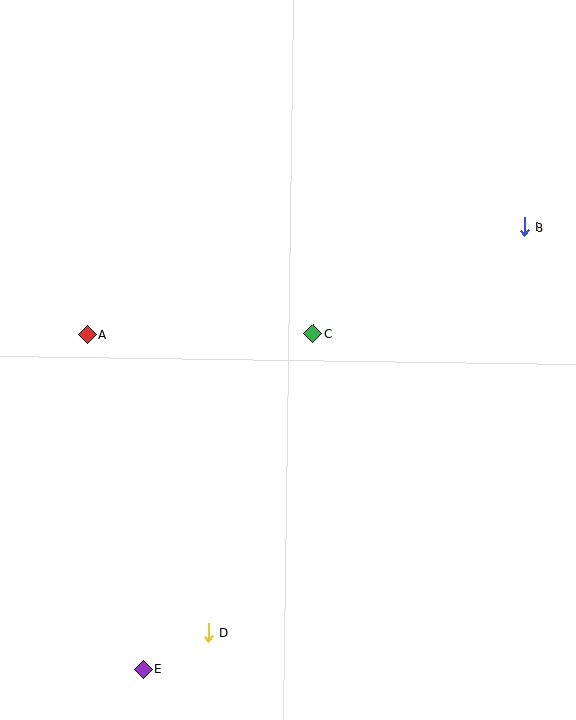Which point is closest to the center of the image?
Point C at (313, 334) is closest to the center.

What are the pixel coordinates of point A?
Point A is at (88, 335).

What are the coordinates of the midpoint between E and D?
The midpoint between E and D is at (176, 651).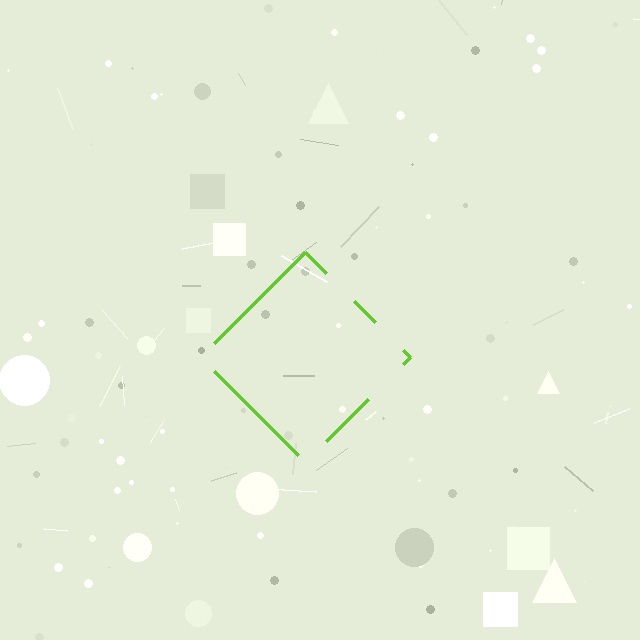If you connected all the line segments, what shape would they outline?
They would outline a diamond.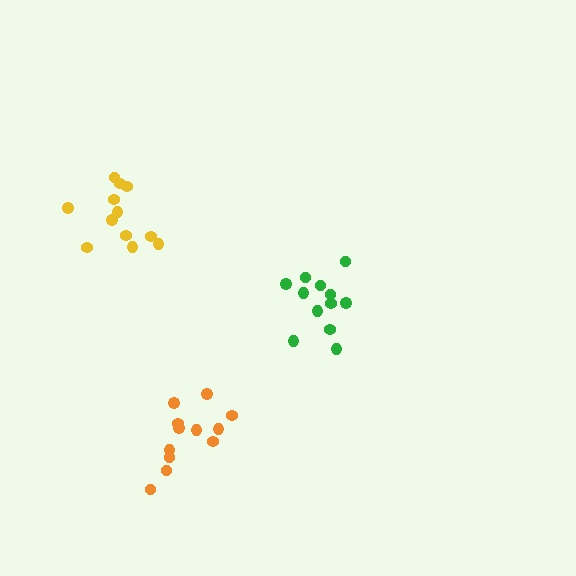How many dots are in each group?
Group 1: 12 dots, Group 2: 12 dots, Group 3: 12 dots (36 total).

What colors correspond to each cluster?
The clusters are colored: orange, yellow, green.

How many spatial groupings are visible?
There are 3 spatial groupings.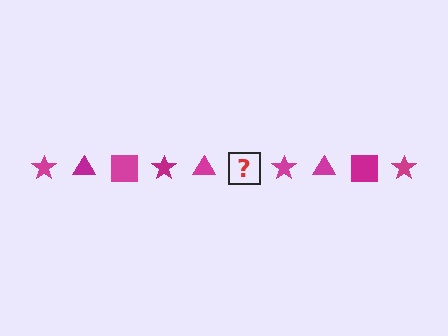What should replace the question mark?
The question mark should be replaced with a magenta square.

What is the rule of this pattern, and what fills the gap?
The rule is that the pattern cycles through star, triangle, square shapes in magenta. The gap should be filled with a magenta square.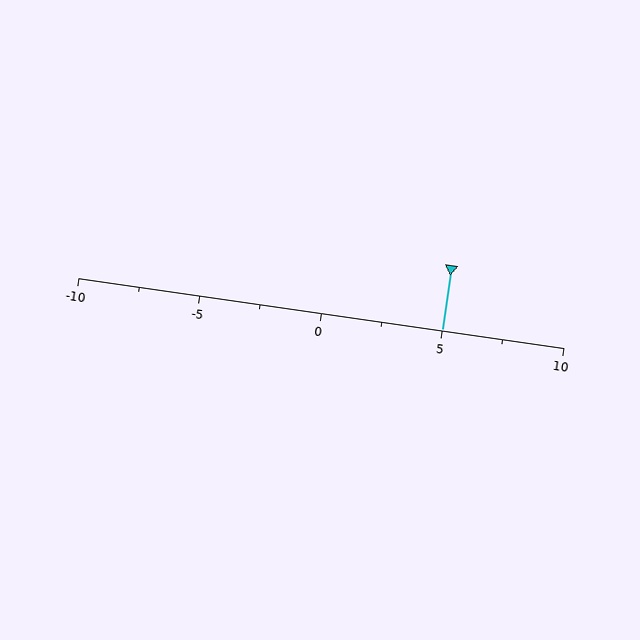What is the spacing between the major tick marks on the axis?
The major ticks are spaced 5 apart.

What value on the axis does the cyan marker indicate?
The marker indicates approximately 5.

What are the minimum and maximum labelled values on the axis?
The axis runs from -10 to 10.